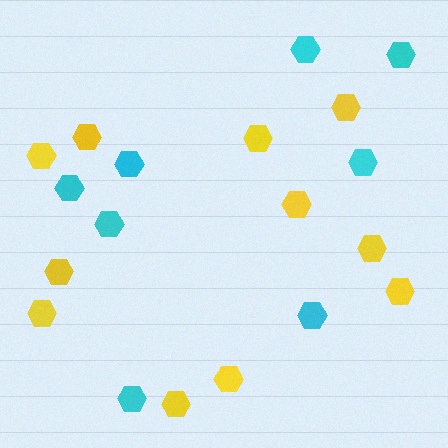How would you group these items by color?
There are 2 groups: one group of cyan hexagons (8) and one group of yellow hexagons (11).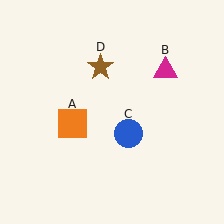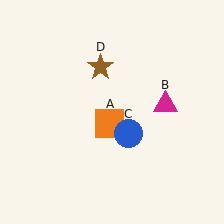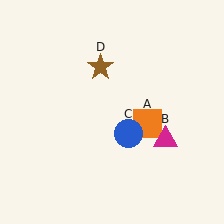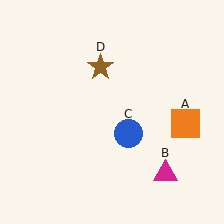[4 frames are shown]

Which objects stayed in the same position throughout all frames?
Blue circle (object C) and brown star (object D) remained stationary.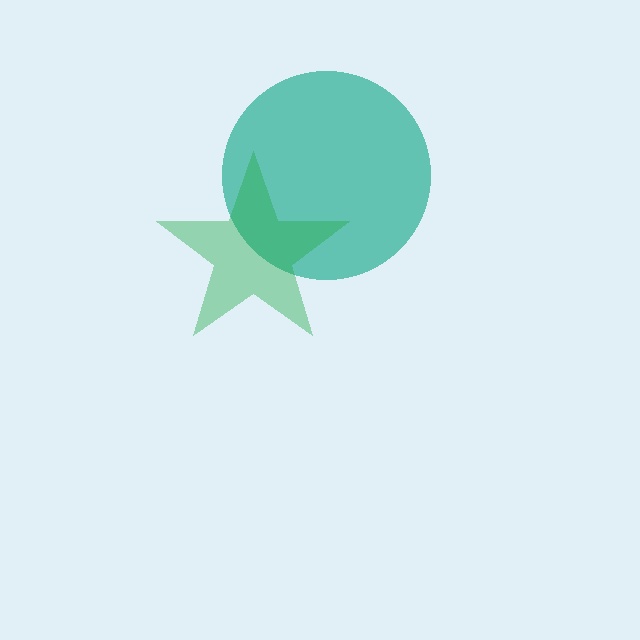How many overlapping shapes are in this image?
There are 2 overlapping shapes in the image.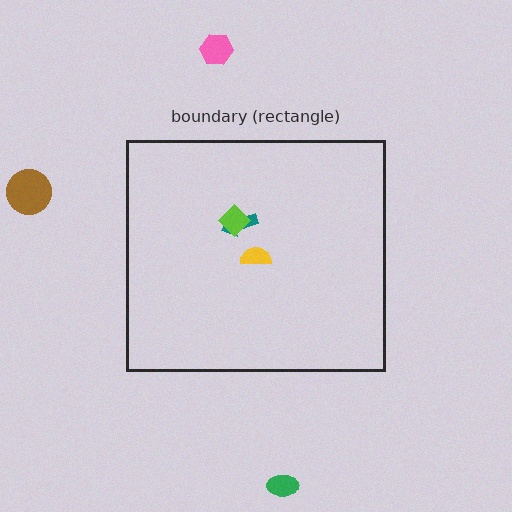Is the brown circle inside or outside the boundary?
Outside.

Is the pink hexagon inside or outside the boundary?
Outside.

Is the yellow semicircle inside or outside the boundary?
Inside.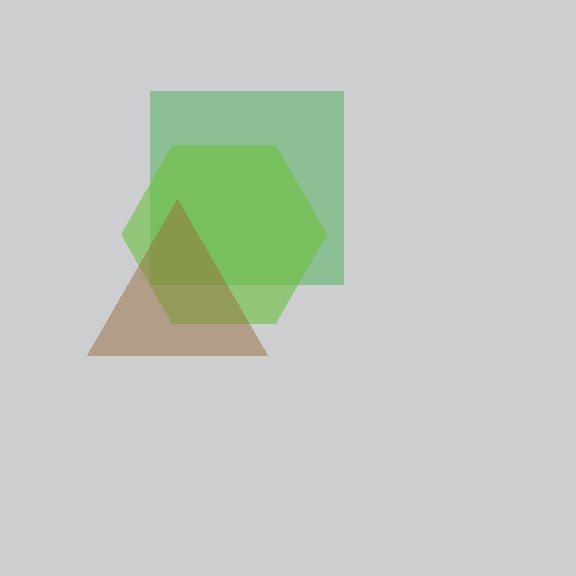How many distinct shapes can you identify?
There are 3 distinct shapes: a green square, a lime hexagon, a brown triangle.